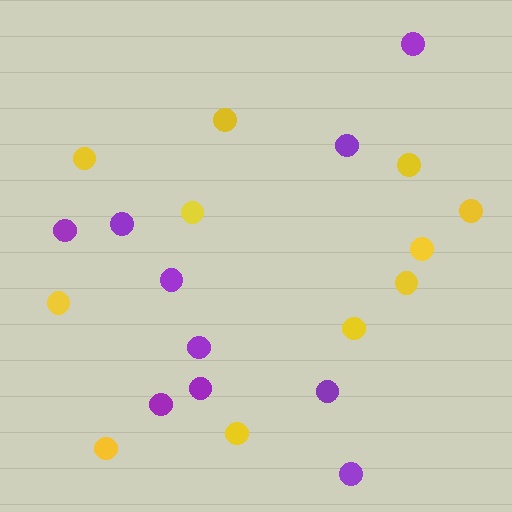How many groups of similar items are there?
There are 2 groups: one group of yellow circles (11) and one group of purple circles (10).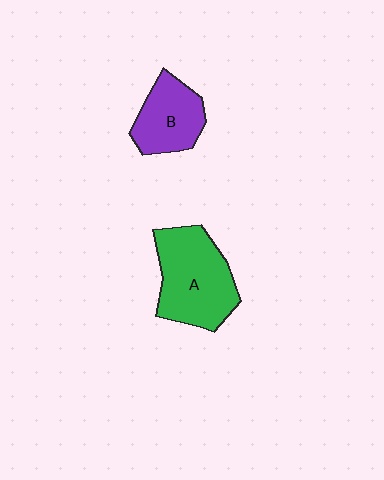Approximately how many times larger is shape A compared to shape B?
Approximately 1.5 times.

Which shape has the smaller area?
Shape B (purple).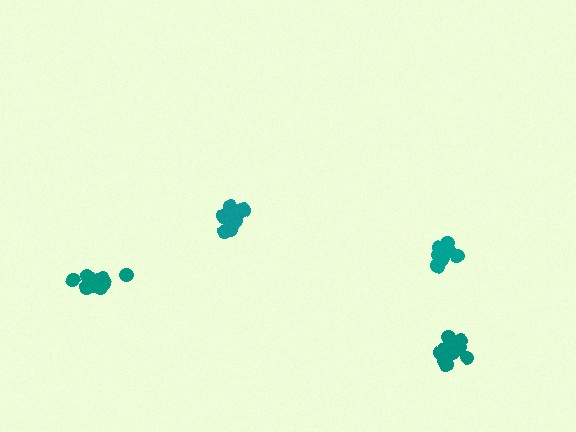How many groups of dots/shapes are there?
There are 4 groups.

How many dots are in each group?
Group 1: 11 dots, Group 2: 13 dots, Group 3: 10 dots, Group 4: 8 dots (42 total).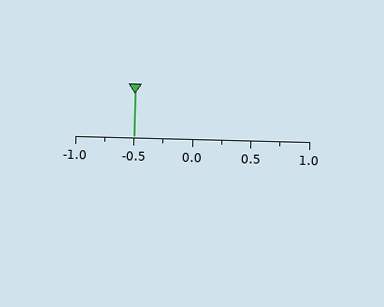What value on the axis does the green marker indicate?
The marker indicates approximately -0.5.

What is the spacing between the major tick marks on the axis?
The major ticks are spaced 0.5 apart.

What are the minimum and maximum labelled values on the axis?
The axis runs from -1.0 to 1.0.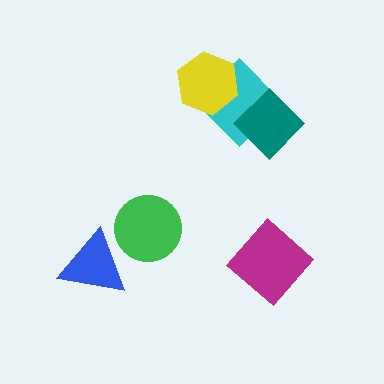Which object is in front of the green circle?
The blue triangle is in front of the green circle.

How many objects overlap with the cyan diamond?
2 objects overlap with the cyan diamond.